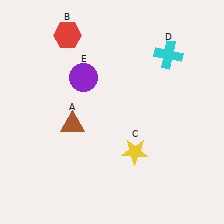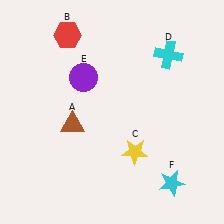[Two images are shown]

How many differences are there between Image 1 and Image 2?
There is 1 difference between the two images.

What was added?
A cyan star (F) was added in Image 2.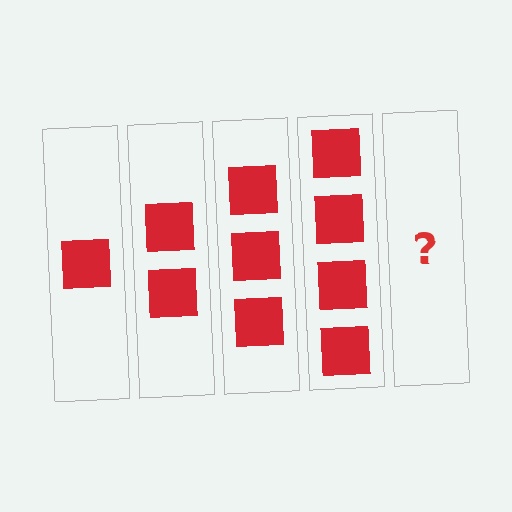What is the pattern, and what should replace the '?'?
The pattern is that each step adds one more square. The '?' should be 5 squares.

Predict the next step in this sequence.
The next step is 5 squares.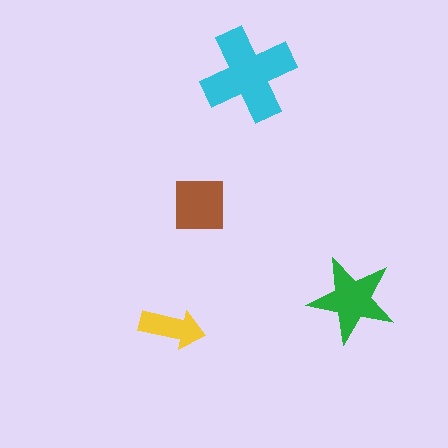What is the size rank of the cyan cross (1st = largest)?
1st.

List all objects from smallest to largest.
The yellow arrow, the brown square, the green star, the cyan cross.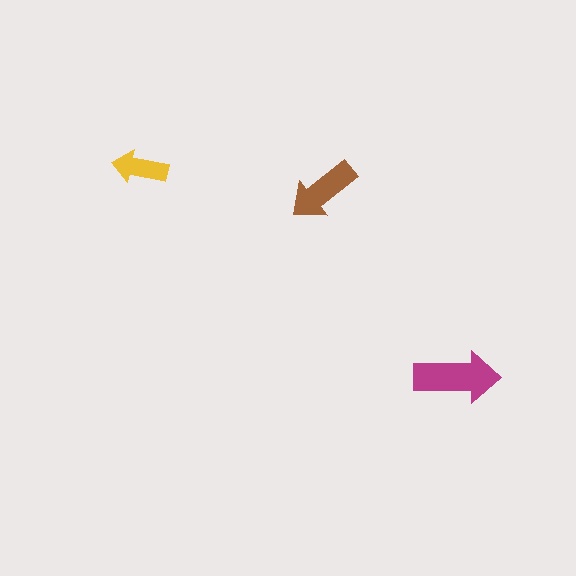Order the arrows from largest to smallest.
the magenta one, the brown one, the yellow one.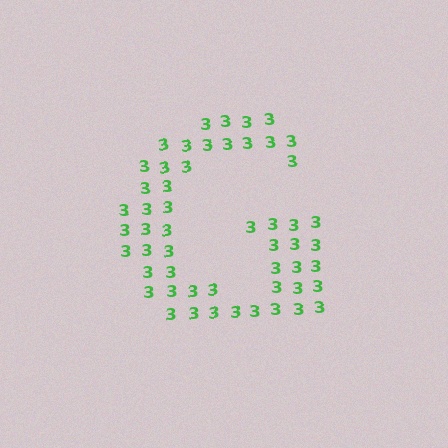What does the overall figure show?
The overall figure shows the letter G.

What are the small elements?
The small elements are digit 3's.